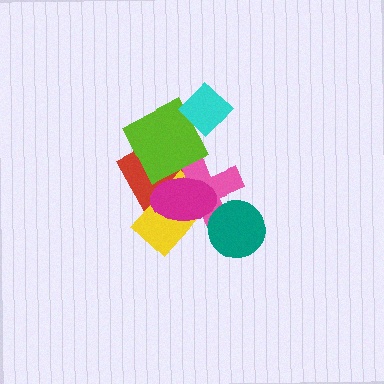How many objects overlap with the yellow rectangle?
3 objects overlap with the yellow rectangle.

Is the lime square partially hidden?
Yes, it is partially covered by another shape.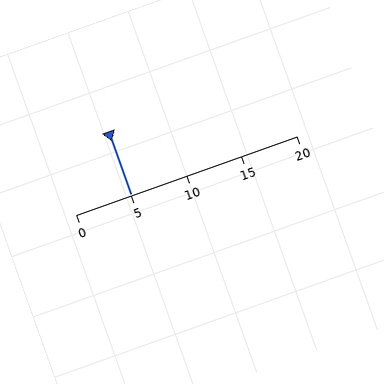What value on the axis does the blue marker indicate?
The marker indicates approximately 5.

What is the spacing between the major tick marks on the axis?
The major ticks are spaced 5 apart.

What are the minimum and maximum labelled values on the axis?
The axis runs from 0 to 20.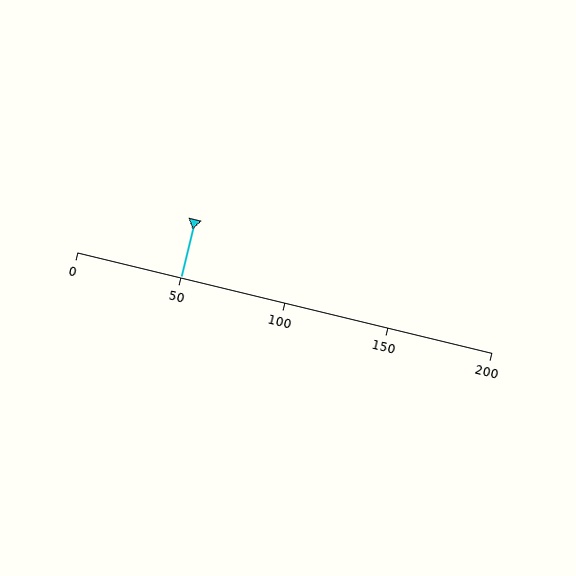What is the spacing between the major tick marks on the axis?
The major ticks are spaced 50 apart.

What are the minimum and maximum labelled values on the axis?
The axis runs from 0 to 200.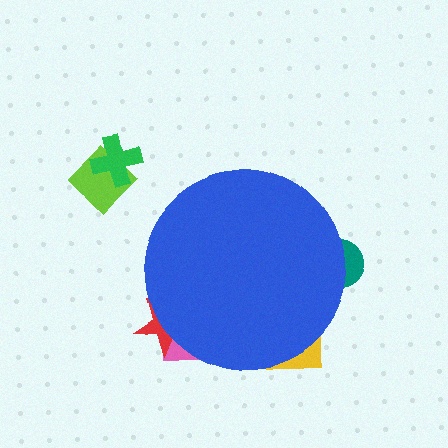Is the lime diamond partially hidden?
No, the lime diamond is fully visible.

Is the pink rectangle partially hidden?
Yes, the pink rectangle is partially hidden behind the blue circle.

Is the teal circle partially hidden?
Yes, the teal circle is partially hidden behind the blue circle.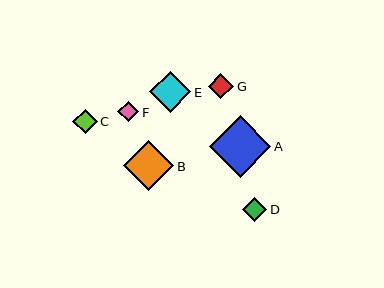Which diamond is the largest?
Diamond A is the largest with a size of approximately 61 pixels.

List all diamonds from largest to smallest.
From largest to smallest: A, B, E, G, C, D, F.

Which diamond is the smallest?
Diamond F is the smallest with a size of approximately 21 pixels.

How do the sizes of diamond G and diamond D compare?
Diamond G and diamond D are approximately the same size.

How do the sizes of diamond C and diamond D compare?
Diamond C and diamond D are approximately the same size.